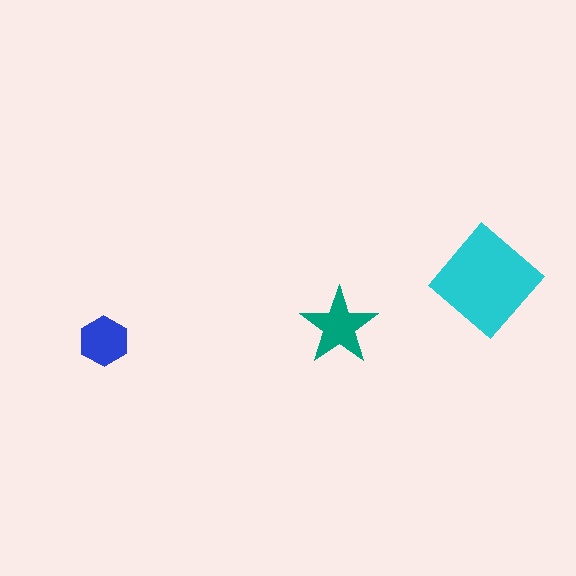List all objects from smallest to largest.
The blue hexagon, the teal star, the cyan diamond.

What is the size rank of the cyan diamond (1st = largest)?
1st.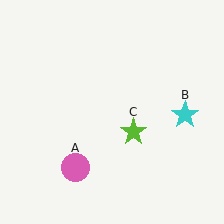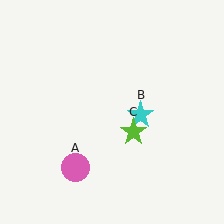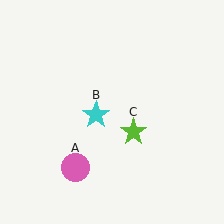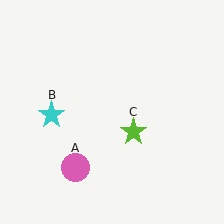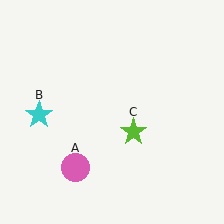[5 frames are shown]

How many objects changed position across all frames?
1 object changed position: cyan star (object B).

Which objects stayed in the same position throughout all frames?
Pink circle (object A) and lime star (object C) remained stationary.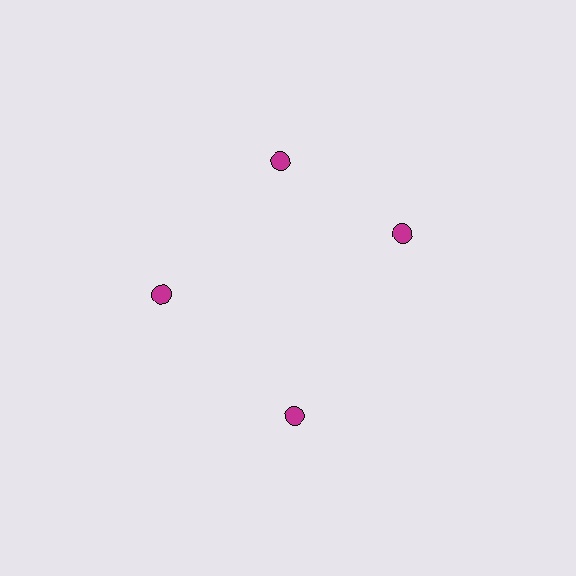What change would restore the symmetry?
The symmetry would be restored by rotating it back into even spacing with its neighbors so that all 4 circles sit at equal angles and equal distance from the center.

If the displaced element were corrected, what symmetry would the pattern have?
It would have 4-fold rotational symmetry — the pattern would map onto itself every 90 degrees.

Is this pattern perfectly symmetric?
No. The 4 magenta circles are arranged in a ring, but one element near the 3 o'clock position is rotated out of alignment along the ring, breaking the 4-fold rotational symmetry.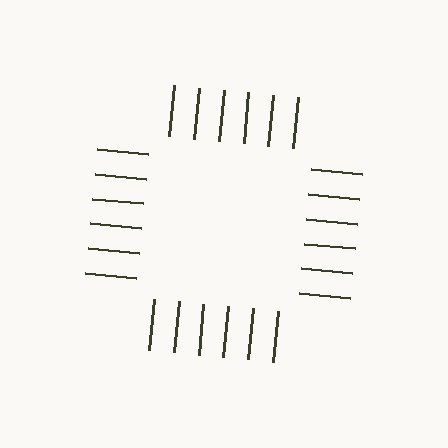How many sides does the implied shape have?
4 sides — the line-ends trace a square.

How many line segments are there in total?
24 — 6 along each of the 4 edges.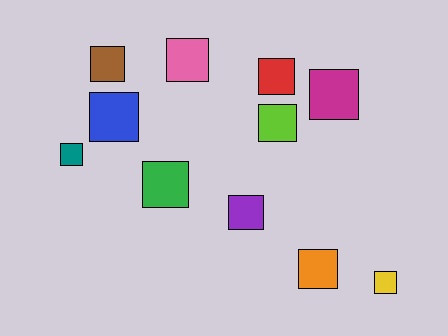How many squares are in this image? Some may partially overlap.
There are 11 squares.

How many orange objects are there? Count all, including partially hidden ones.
There is 1 orange object.